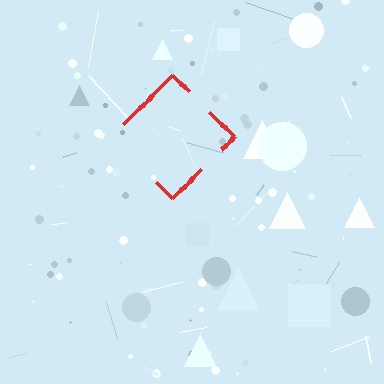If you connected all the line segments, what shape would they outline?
They would outline a diamond.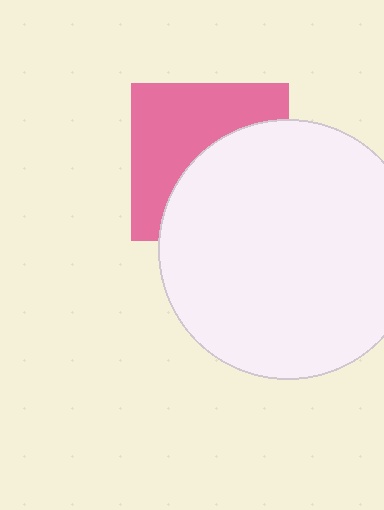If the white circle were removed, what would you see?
You would see the complete pink square.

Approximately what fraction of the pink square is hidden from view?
Roughly 50% of the pink square is hidden behind the white circle.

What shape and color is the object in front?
The object in front is a white circle.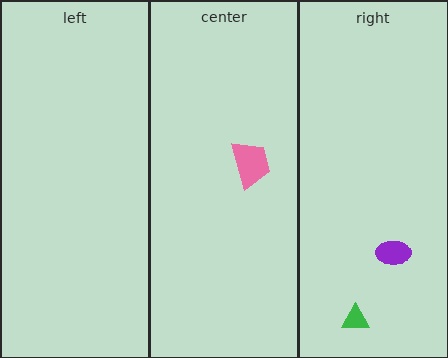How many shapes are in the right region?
2.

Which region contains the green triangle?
The right region.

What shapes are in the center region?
The pink trapezoid.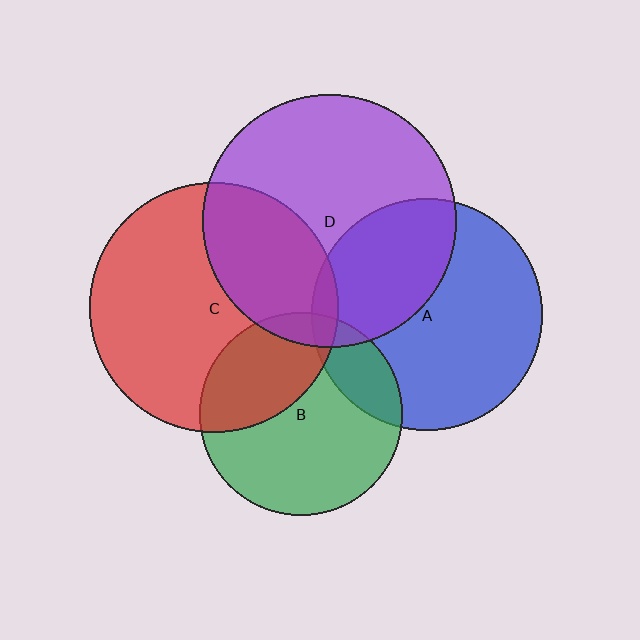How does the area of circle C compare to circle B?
Approximately 1.5 times.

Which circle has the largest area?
Circle D (purple).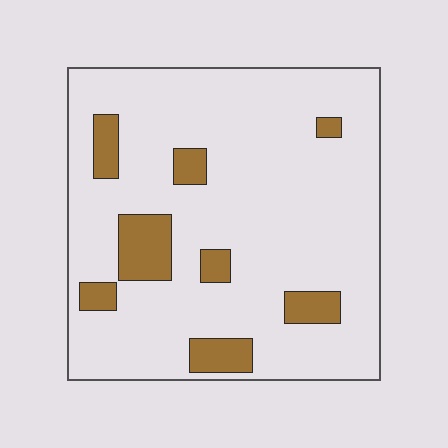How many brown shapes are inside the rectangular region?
8.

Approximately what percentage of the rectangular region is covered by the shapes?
Approximately 15%.